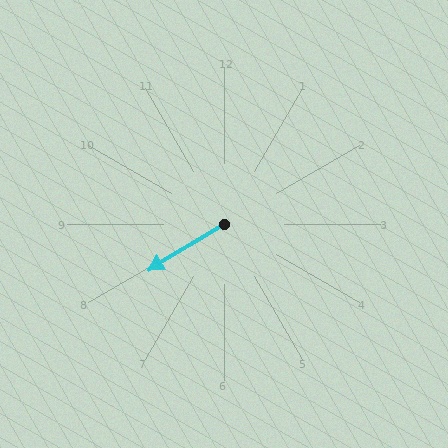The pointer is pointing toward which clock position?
Roughly 8 o'clock.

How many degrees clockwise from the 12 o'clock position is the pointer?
Approximately 239 degrees.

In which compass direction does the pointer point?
Southwest.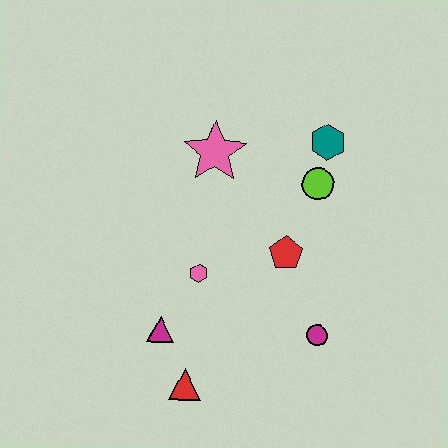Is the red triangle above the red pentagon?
No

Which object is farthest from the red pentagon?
The red triangle is farthest from the red pentagon.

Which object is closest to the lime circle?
The teal hexagon is closest to the lime circle.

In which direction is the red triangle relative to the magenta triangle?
The red triangle is below the magenta triangle.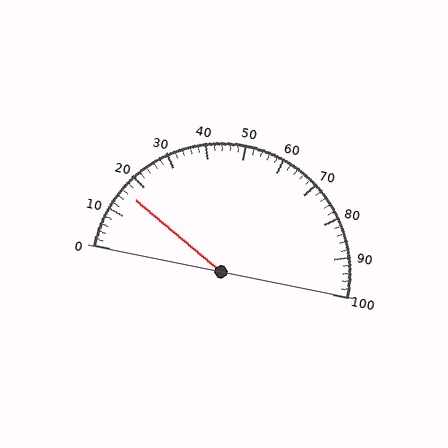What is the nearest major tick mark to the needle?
The nearest major tick mark is 20.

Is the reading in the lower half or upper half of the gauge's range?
The reading is in the lower half of the range (0 to 100).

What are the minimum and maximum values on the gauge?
The gauge ranges from 0 to 100.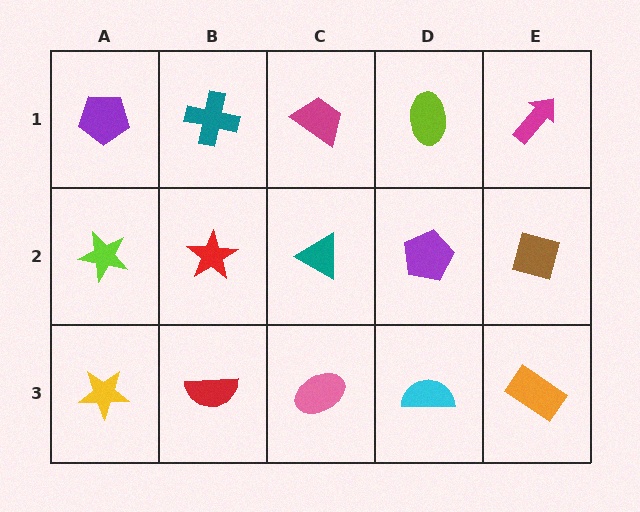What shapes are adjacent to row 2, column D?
A lime ellipse (row 1, column D), a cyan semicircle (row 3, column D), a teal triangle (row 2, column C), a brown square (row 2, column E).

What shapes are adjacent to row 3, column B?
A red star (row 2, column B), a yellow star (row 3, column A), a pink ellipse (row 3, column C).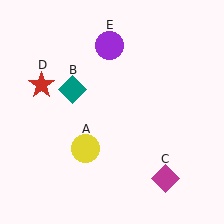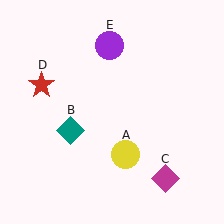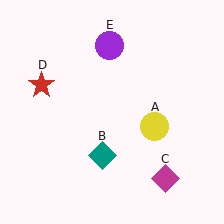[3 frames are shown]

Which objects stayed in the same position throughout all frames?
Magenta diamond (object C) and red star (object D) and purple circle (object E) remained stationary.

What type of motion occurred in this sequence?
The yellow circle (object A), teal diamond (object B) rotated counterclockwise around the center of the scene.